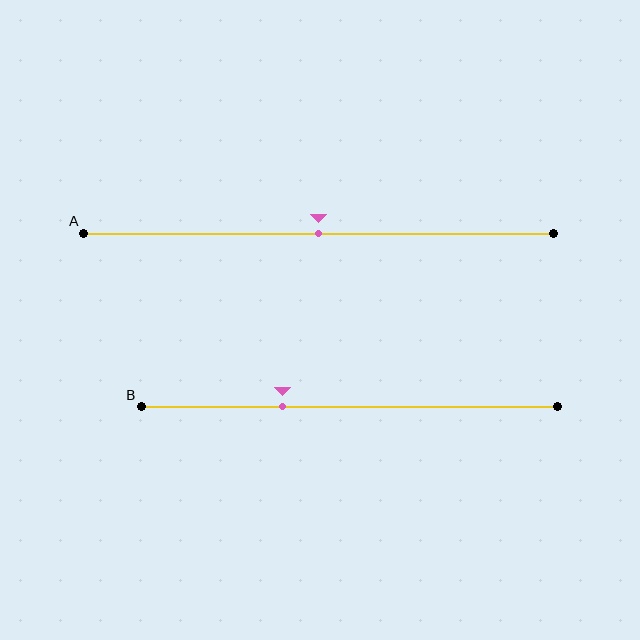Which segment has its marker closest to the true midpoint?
Segment A has its marker closest to the true midpoint.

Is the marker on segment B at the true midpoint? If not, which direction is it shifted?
No, the marker on segment B is shifted to the left by about 16% of the segment length.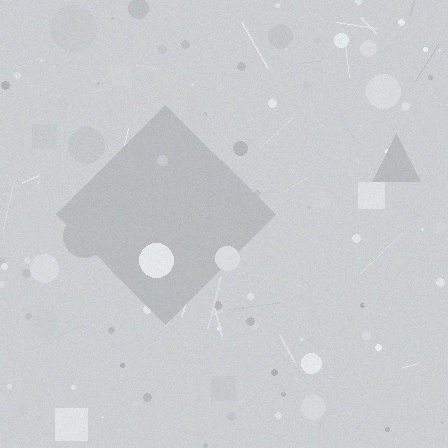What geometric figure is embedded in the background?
A diamond is embedded in the background.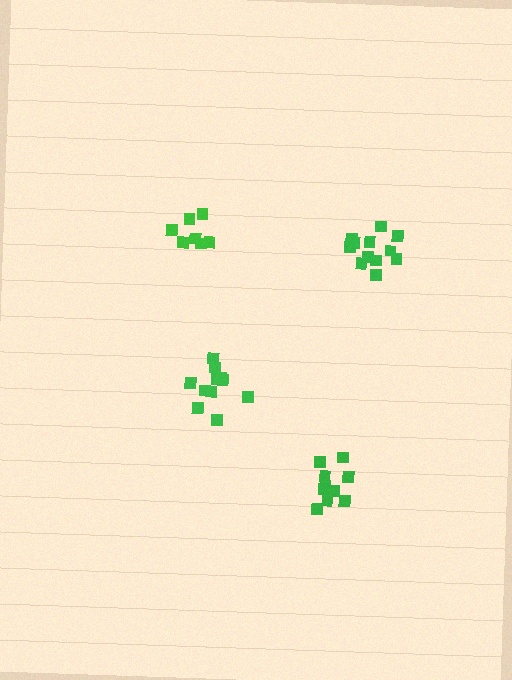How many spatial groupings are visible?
There are 4 spatial groupings.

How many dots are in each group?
Group 1: 11 dots, Group 2: 12 dots, Group 3: 10 dots, Group 4: 7 dots (40 total).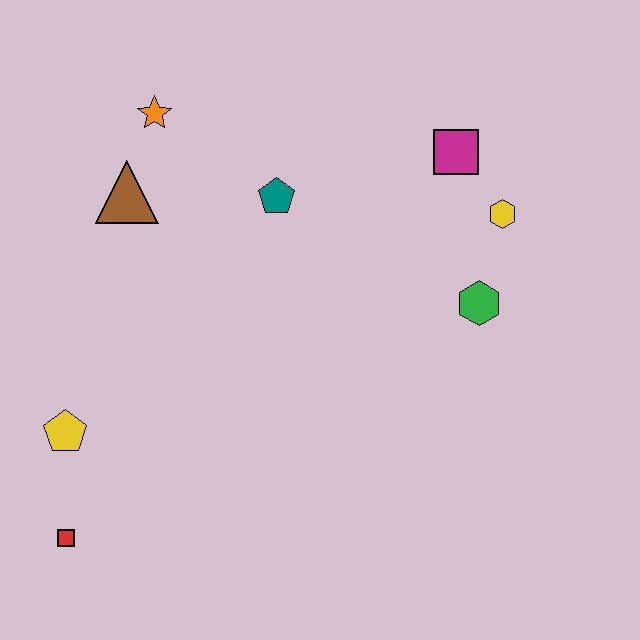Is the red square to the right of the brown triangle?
No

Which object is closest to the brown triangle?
The orange star is closest to the brown triangle.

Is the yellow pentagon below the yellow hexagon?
Yes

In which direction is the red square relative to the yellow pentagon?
The red square is below the yellow pentagon.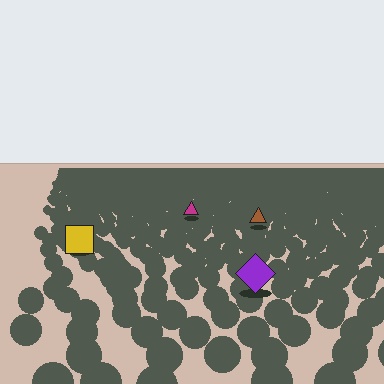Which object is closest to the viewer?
The purple diamond is closest. The texture marks near it are larger and more spread out.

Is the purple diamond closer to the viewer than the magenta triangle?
Yes. The purple diamond is closer — you can tell from the texture gradient: the ground texture is coarser near it.